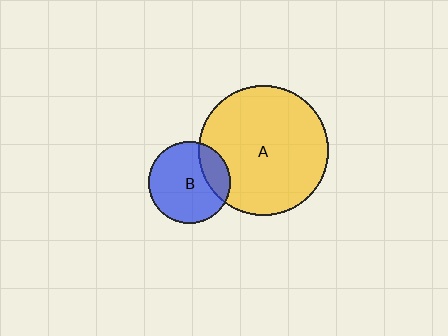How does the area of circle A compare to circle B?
Approximately 2.5 times.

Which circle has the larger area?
Circle A (yellow).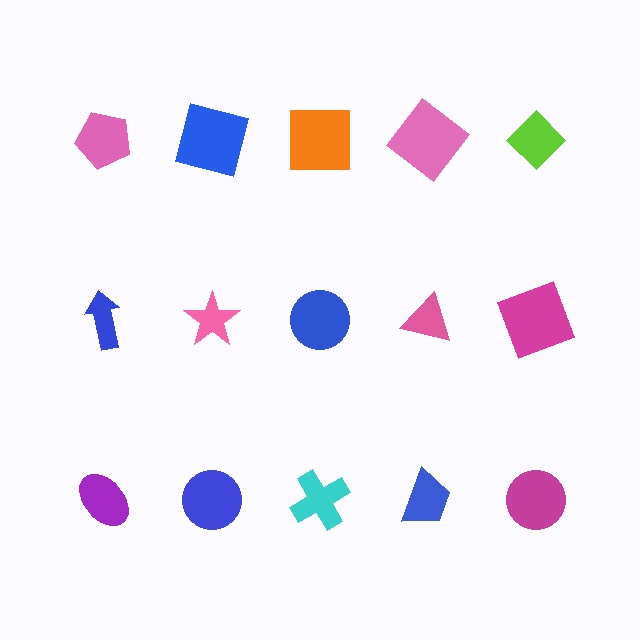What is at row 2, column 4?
A pink triangle.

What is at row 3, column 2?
A blue circle.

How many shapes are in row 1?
5 shapes.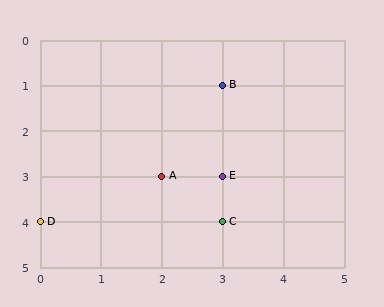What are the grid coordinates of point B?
Point B is at grid coordinates (3, 1).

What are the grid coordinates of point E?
Point E is at grid coordinates (3, 3).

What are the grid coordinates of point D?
Point D is at grid coordinates (0, 4).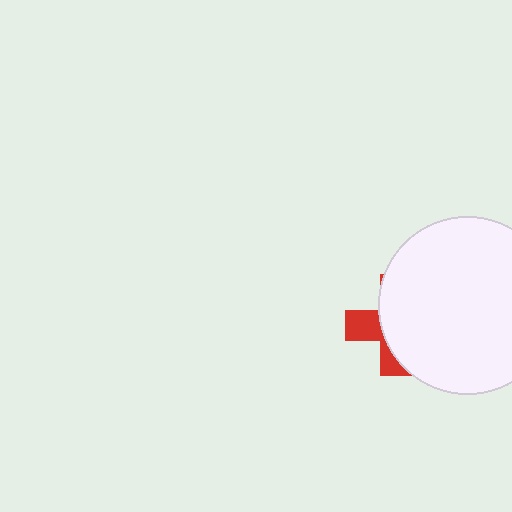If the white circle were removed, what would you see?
You would see the complete red cross.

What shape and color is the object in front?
The object in front is a white circle.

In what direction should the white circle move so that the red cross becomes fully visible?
The white circle should move right. That is the shortest direction to clear the overlap and leave the red cross fully visible.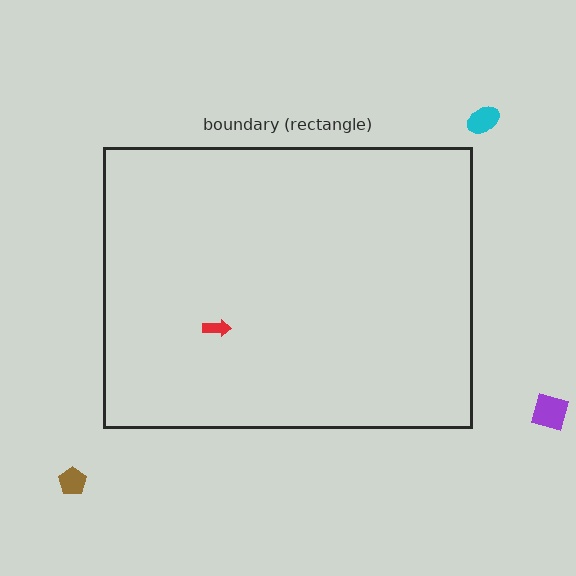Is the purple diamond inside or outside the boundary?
Outside.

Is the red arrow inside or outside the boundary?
Inside.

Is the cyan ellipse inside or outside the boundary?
Outside.